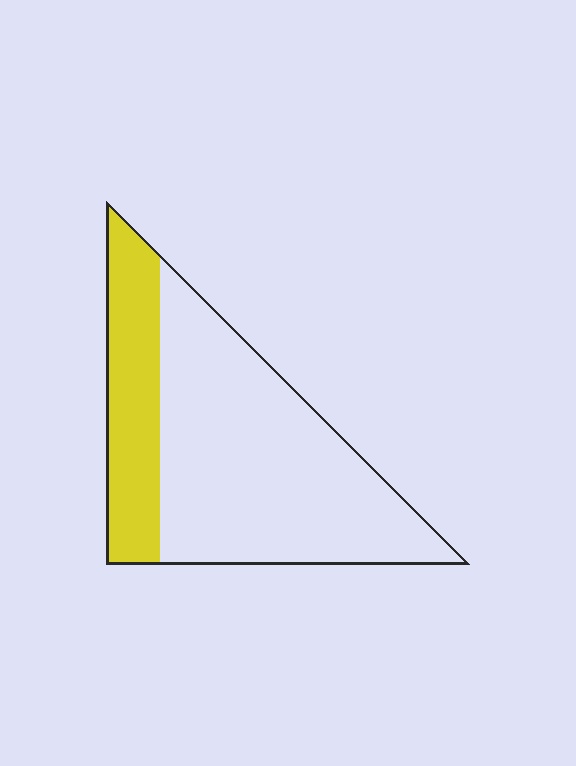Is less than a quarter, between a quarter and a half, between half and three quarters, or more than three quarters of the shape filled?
Between a quarter and a half.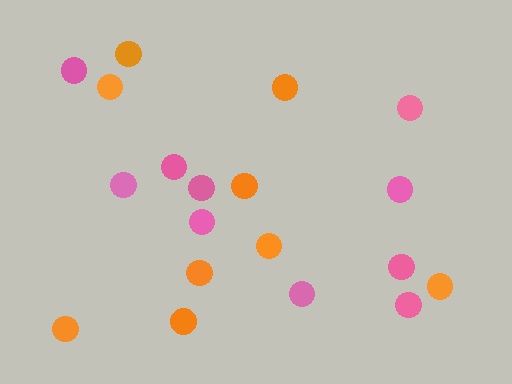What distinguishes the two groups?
There are 2 groups: one group of pink circles (10) and one group of orange circles (9).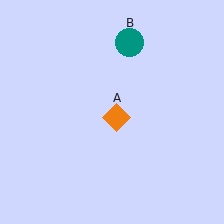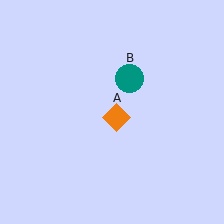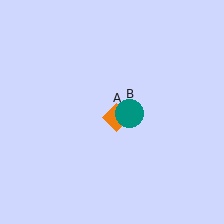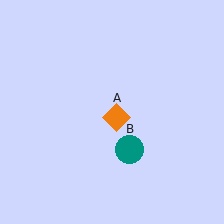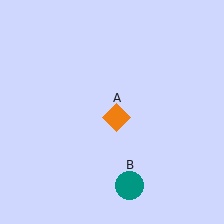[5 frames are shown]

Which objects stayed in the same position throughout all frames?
Orange diamond (object A) remained stationary.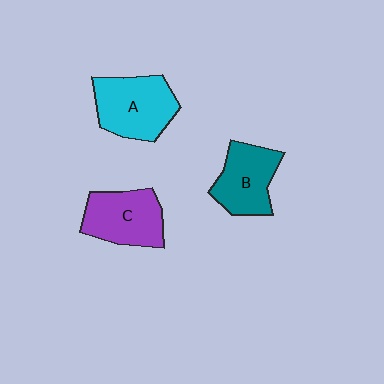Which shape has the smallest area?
Shape B (teal).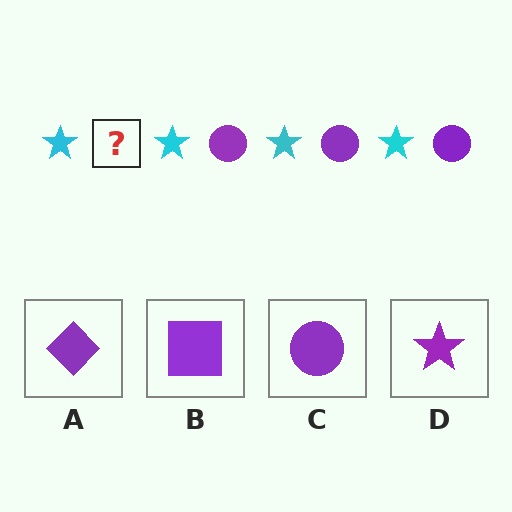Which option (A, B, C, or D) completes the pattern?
C.